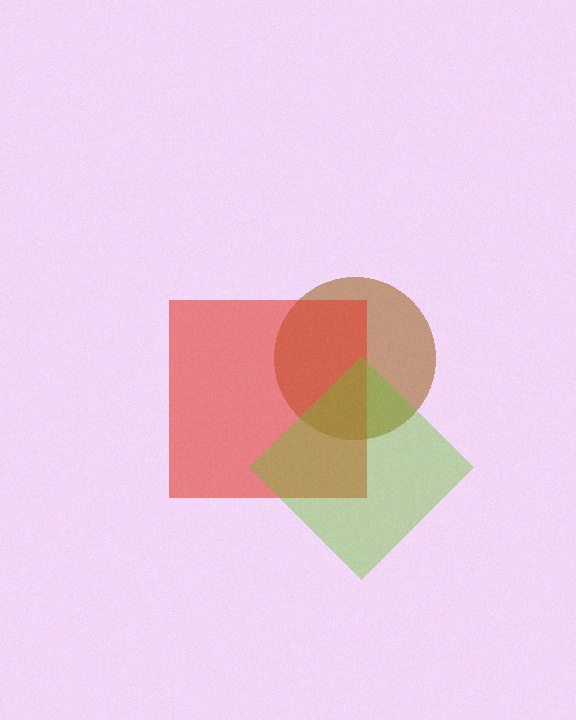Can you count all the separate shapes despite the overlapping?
Yes, there are 3 separate shapes.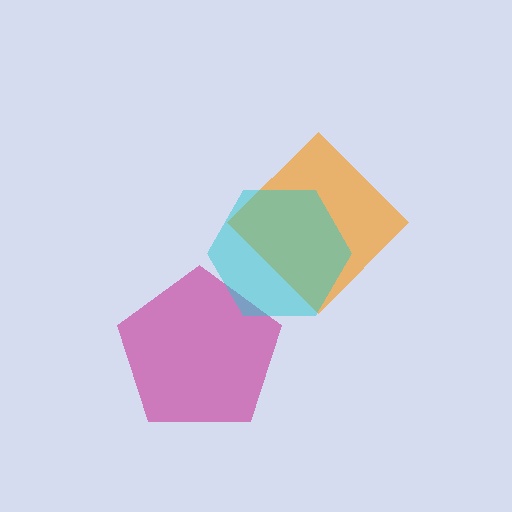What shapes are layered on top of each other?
The layered shapes are: a magenta pentagon, an orange diamond, a cyan hexagon.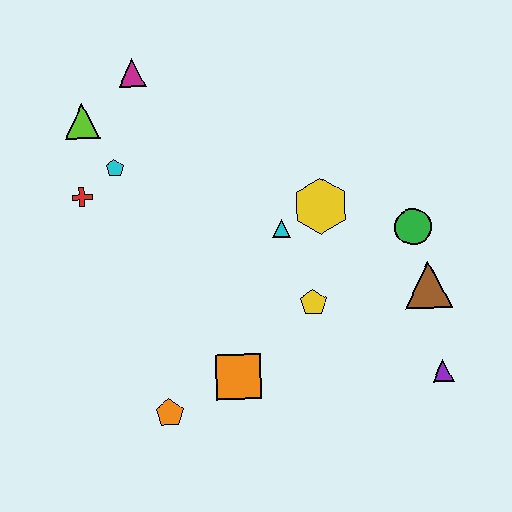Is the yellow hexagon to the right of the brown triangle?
No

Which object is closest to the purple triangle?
The brown triangle is closest to the purple triangle.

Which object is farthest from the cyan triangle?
The lime triangle is farthest from the cyan triangle.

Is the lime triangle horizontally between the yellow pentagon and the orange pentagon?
No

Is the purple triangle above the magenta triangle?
No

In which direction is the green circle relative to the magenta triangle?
The green circle is to the right of the magenta triangle.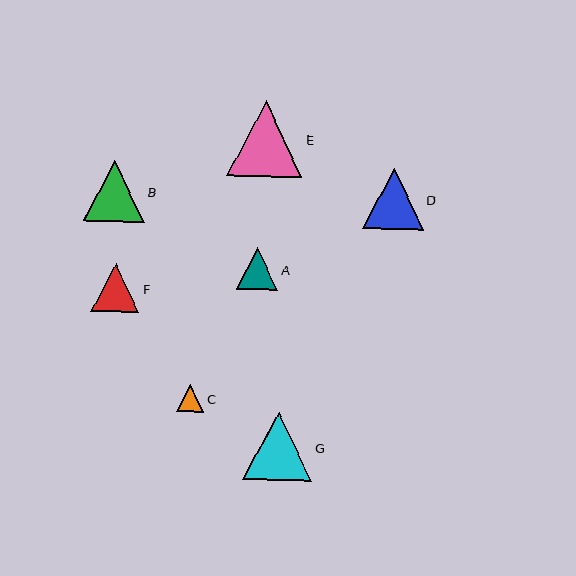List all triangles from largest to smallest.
From largest to smallest: E, G, B, D, F, A, C.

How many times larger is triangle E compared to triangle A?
Triangle E is approximately 1.8 times the size of triangle A.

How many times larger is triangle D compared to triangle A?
Triangle D is approximately 1.5 times the size of triangle A.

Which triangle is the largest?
Triangle E is the largest with a size of approximately 75 pixels.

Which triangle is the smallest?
Triangle C is the smallest with a size of approximately 27 pixels.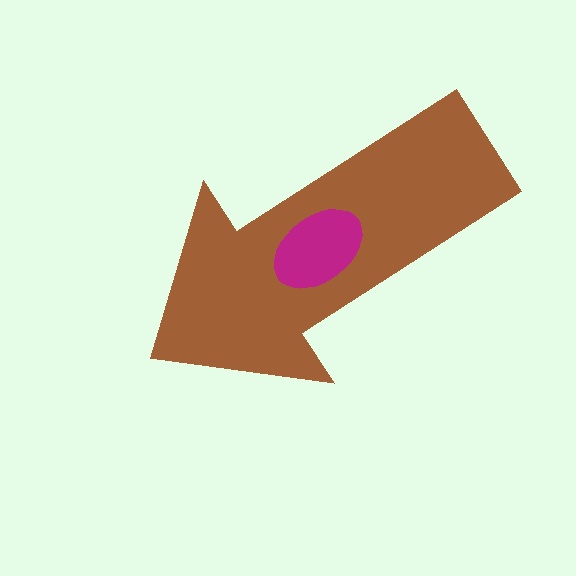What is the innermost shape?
The magenta ellipse.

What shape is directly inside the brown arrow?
The magenta ellipse.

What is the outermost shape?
The brown arrow.